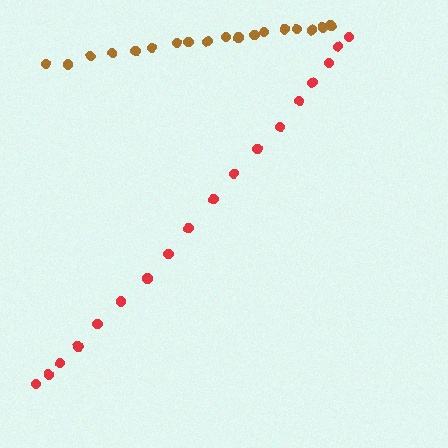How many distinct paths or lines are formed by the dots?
There are 2 distinct paths.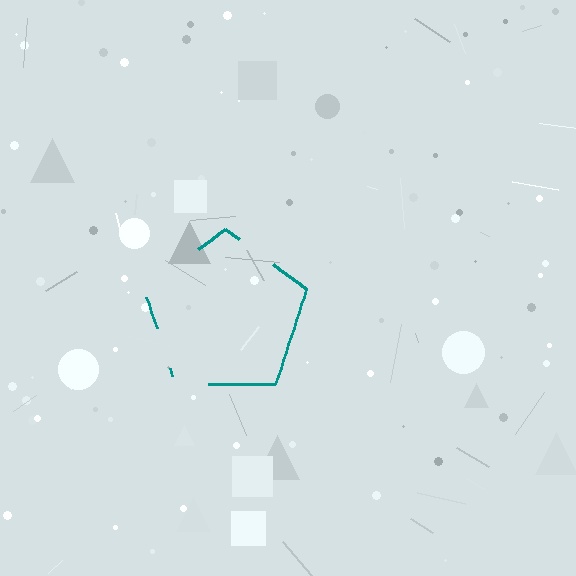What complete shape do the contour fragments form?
The contour fragments form a pentagon.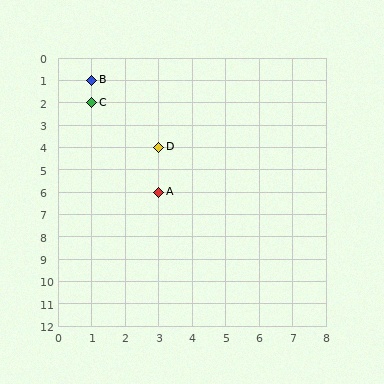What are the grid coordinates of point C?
Point C is at grid coordinates (1, 2).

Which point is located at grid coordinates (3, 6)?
Point A is at (3, 6).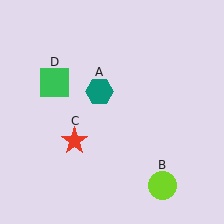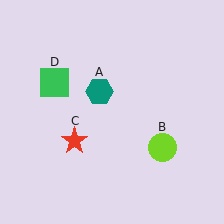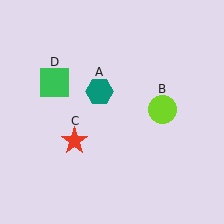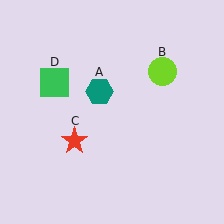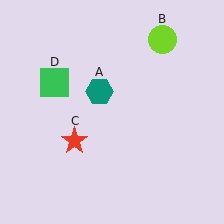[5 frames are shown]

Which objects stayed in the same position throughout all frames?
Teal hexagon (object A) and red star (object C) and green square (object D) remained stationary.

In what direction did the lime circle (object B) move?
The lime circle (object B) moved up.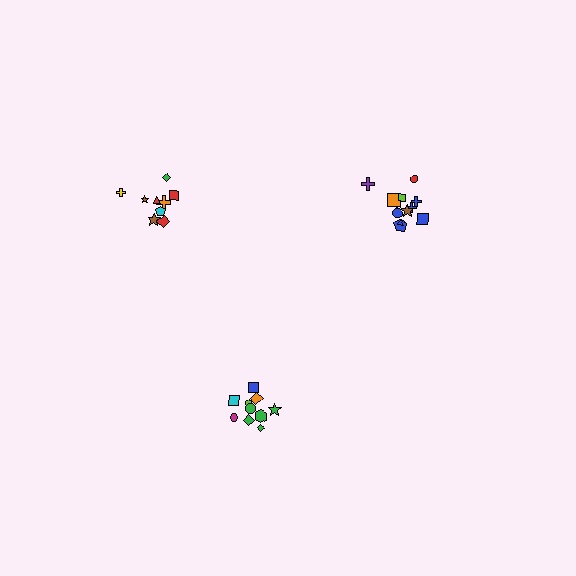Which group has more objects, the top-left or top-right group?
The top-right group.